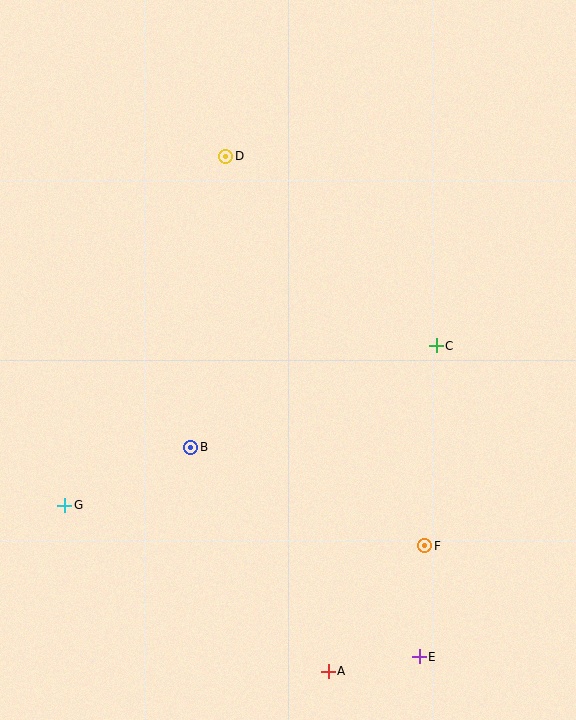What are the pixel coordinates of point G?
Point G is at (65, 505).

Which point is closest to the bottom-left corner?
Point G is closest to the bottom-left corner.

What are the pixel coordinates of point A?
Point A is at (328, 671).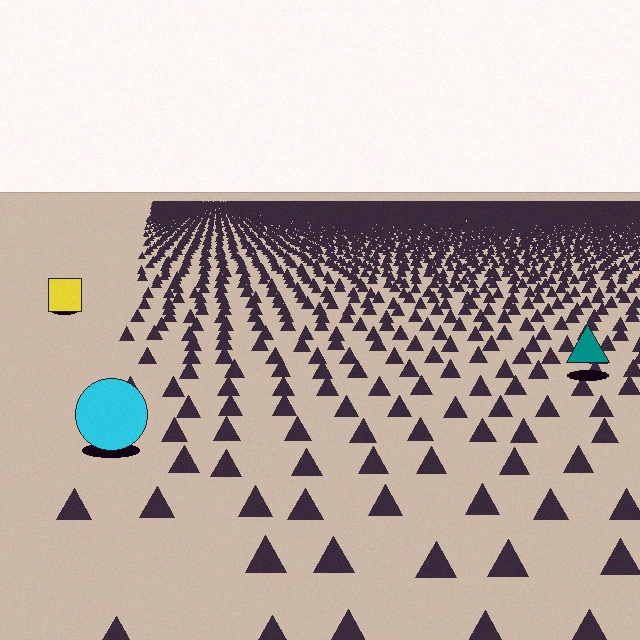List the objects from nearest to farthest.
From nearest to farthest: the cyan circle, the teal triangle, the yellow square.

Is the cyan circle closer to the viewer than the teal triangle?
Yes. The cyan circle is closer — you can tell from the texture gradient: the ground texture is coarser near it.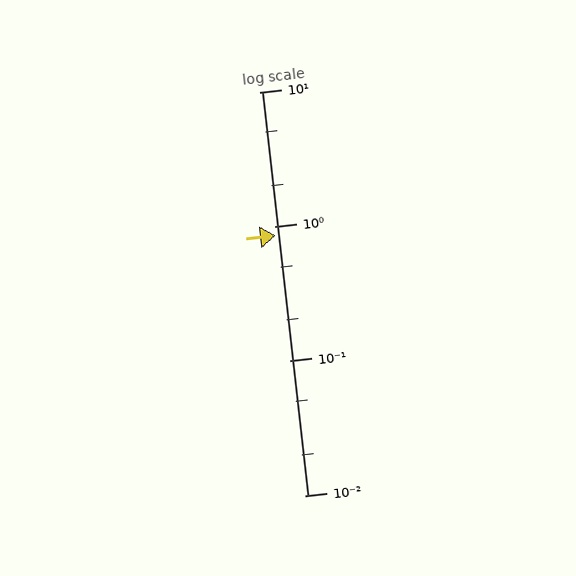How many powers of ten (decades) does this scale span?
The scale spans 3 decades, from 0.01 to 10.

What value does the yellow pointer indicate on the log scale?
The pointer indicates approximately 0.85.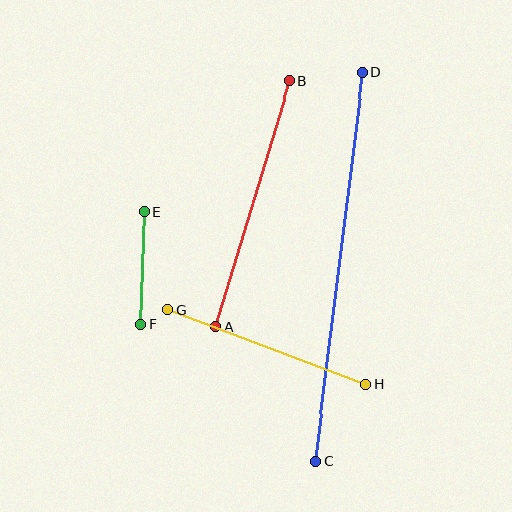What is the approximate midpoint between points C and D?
The midpoint is at approximately (339, 266) pixels.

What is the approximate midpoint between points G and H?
The midpoint is at approximately (267, 347) pixels.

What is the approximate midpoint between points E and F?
The midpoint is at approximately (143, 268) pixels.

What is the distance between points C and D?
The distance is approximately 392 pixels.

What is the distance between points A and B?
The distance is approximately 257 pixels.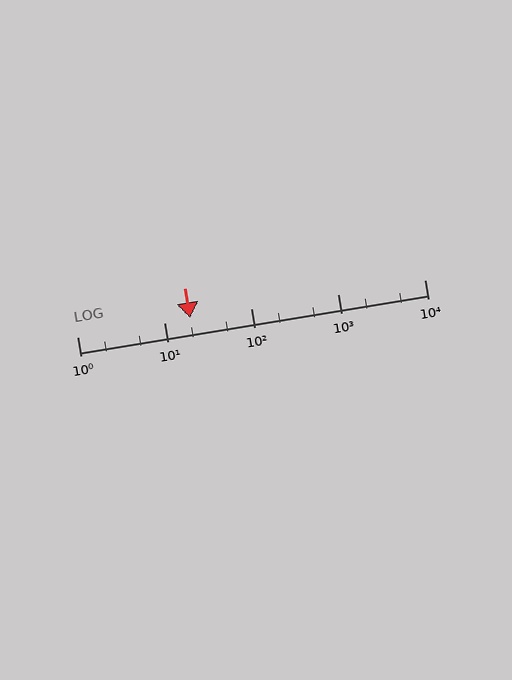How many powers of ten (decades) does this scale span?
The scale spans 4 decades, from 1 to 10000.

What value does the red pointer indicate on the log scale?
The pointer indicates approximately 20.